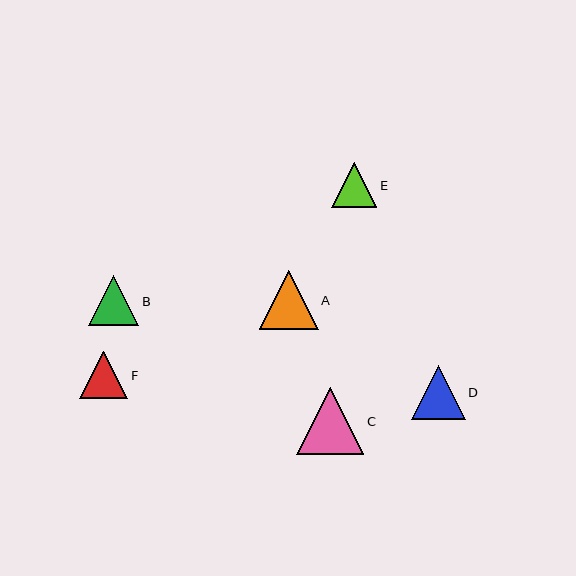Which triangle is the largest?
Triangle C is the largest with a size of approximately 67 pixels.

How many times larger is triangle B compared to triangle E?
Triangle B is approximately 1.1 times the size of triangle E.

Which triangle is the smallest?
Triangle E is the smallest with a size of approximately 45 pixels.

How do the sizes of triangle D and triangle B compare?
Triangle D and triangle B are approximately the same size.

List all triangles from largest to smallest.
From largest to smallest: C, A, D, B, F, E.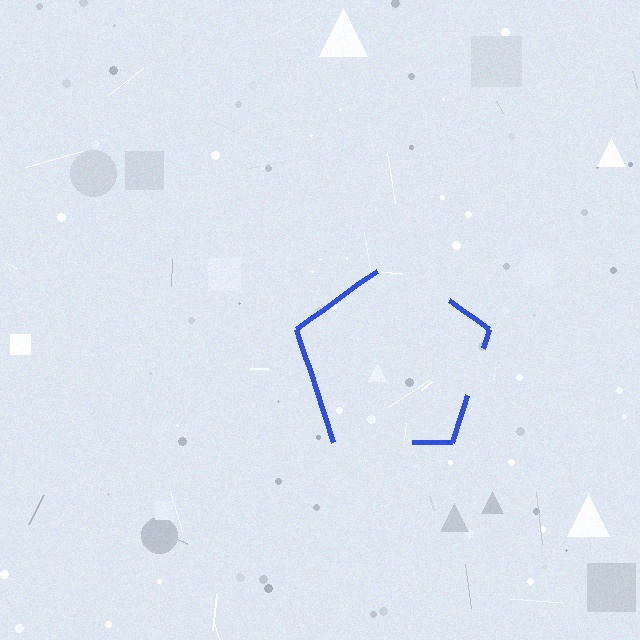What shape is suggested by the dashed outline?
The dashed outline suggests a pentagon.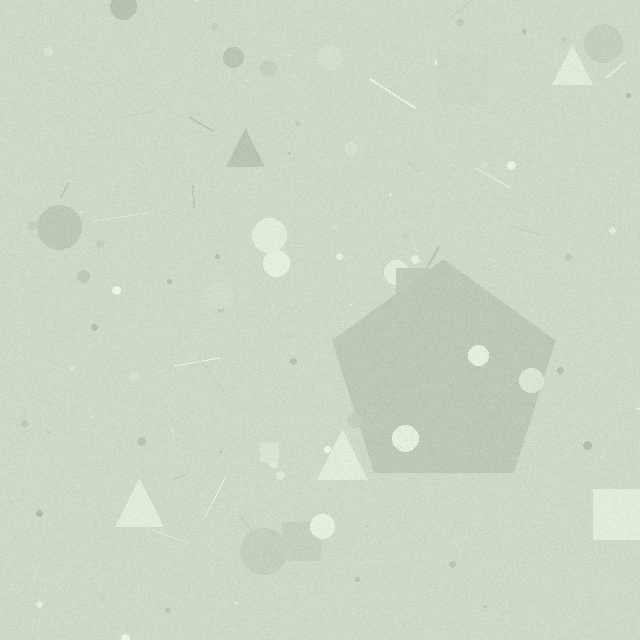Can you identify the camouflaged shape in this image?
The camouflaged shape is a pentagon.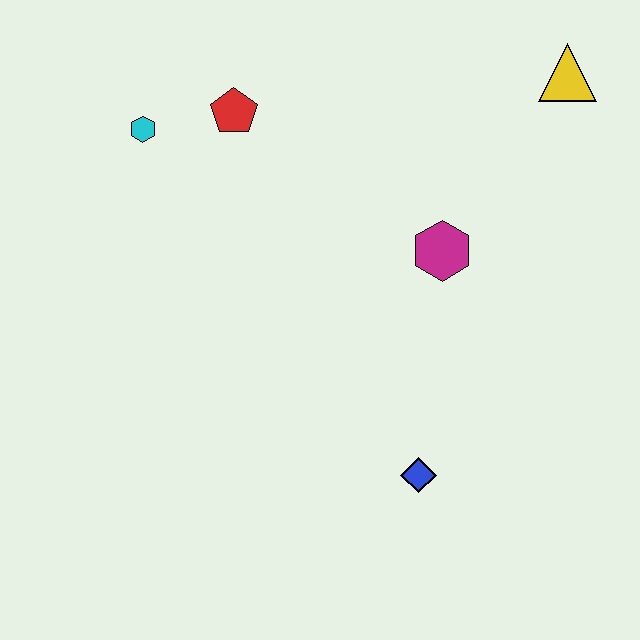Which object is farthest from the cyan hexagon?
The blue diamond is farthest from the cyan hexagon.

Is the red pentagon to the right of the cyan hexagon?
Yes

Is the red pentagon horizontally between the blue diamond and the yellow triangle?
No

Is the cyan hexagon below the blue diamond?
No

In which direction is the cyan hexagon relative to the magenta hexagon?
The cyan hexagon is to the left of the magenta hexagon.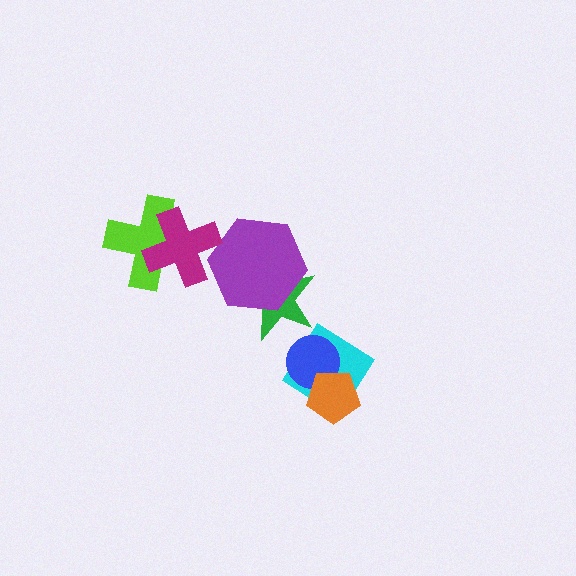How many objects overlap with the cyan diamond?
2 objects overlap with the cyan diamond.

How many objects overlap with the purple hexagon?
2 objects overlap with the purple hexagon.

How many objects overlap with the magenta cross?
2 objects overlap with the magenta cross.